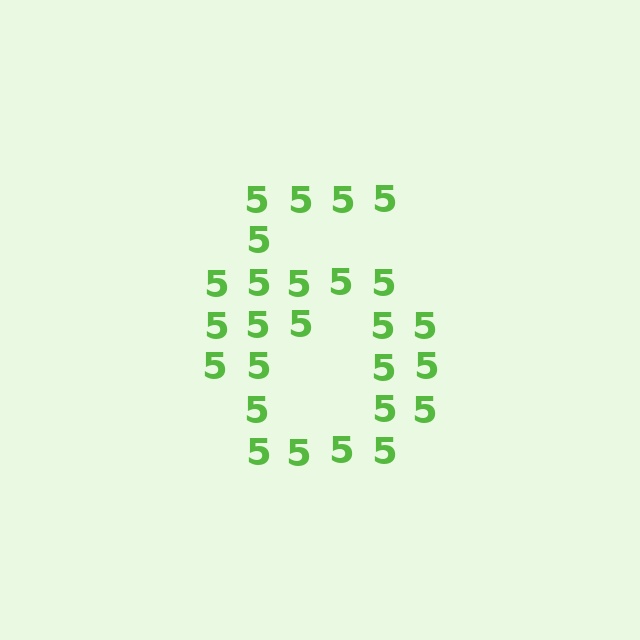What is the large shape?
The large shape is the digit 6.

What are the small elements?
The small elements are digit 5's.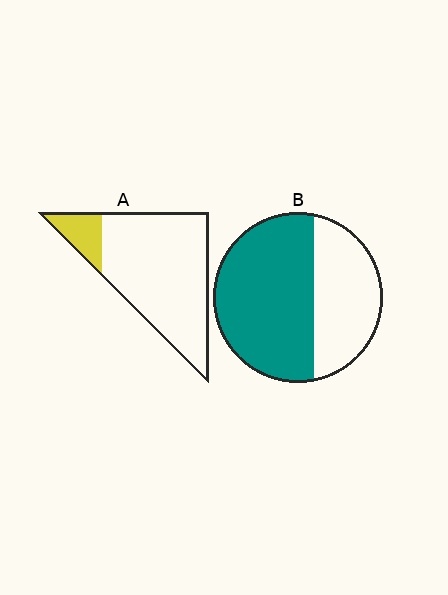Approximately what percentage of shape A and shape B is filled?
A is approximately 15% and B is approximately 60%.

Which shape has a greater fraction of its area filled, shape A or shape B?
Shape B.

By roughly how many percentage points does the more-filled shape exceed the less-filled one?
By roughly 50 percentage points (B over A).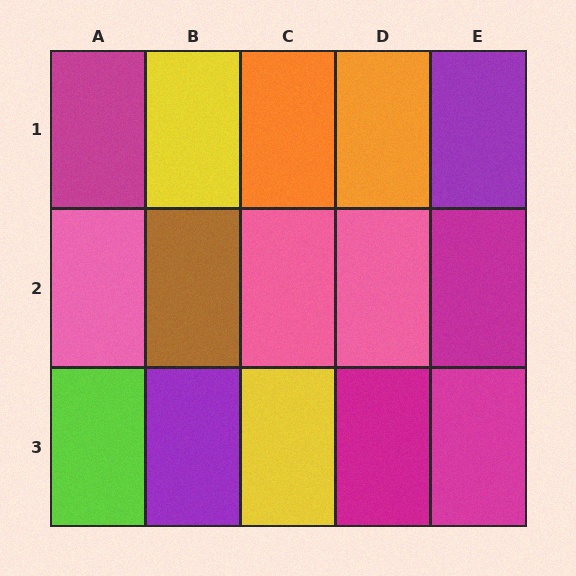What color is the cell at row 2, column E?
Magenta.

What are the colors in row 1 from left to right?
Magenta, yellow, orange, orange, purple.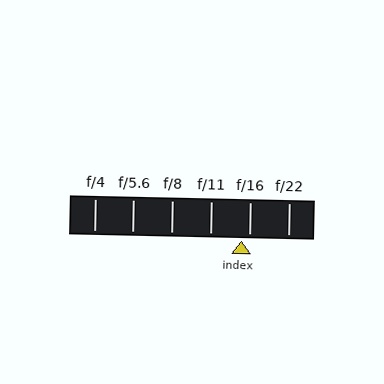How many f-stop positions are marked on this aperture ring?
There are 6 f-stop positions marked.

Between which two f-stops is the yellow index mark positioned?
The index mark is between f/11 and f/16.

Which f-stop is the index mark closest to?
The index mark is closest to f/16.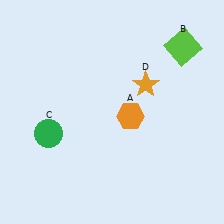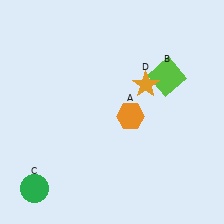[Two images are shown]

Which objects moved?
The objects that moved are: the lime square (B), the green circle (C).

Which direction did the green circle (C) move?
The green circle (C) moved down.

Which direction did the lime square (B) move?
The lime square (B) moved down.